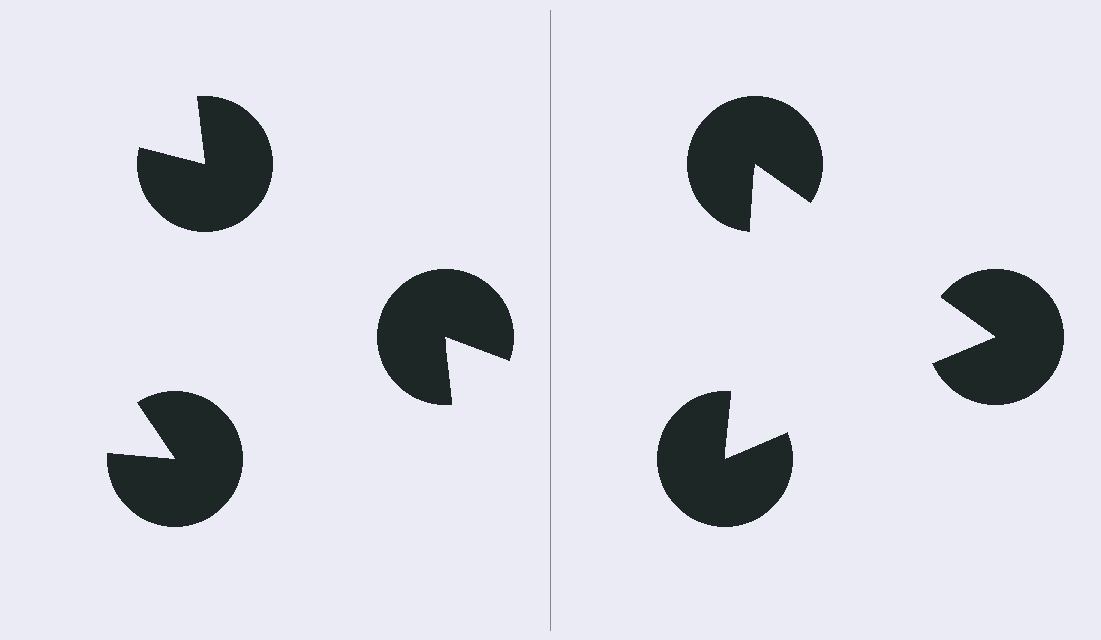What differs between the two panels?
The pac-man discs are positioned identically on both sides; only the wedge orientations differ. On the right they align to a triangle; on the left they are misaligned.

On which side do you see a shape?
An illusory triangle appears on the right side. On the left side the wedge cuts are rotated, so no coherent shape forms.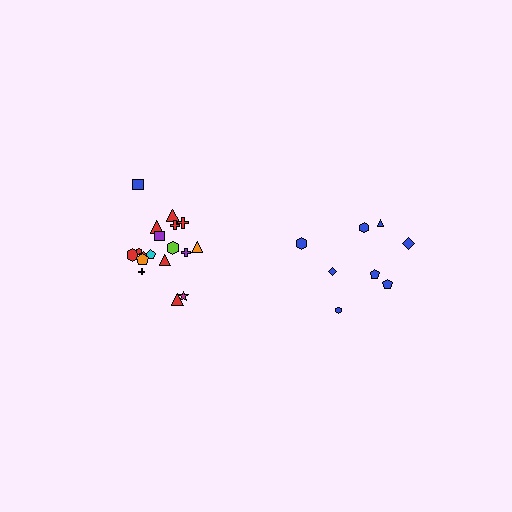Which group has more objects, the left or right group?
The left group.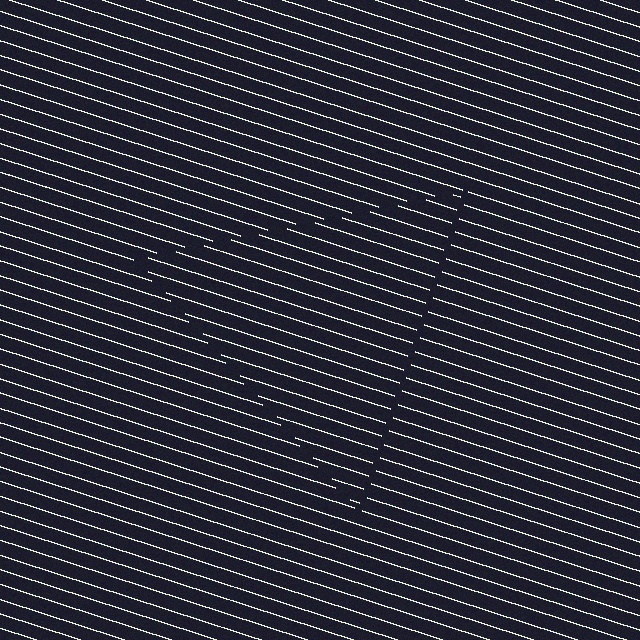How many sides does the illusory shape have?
3 sides — the line-ends trace a triangle.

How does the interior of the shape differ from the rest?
The interior of the shape contains the same grating, shifted by half a period — the contour is defined by the phase discontinuity where line-ends from the inner and outer gratings abut.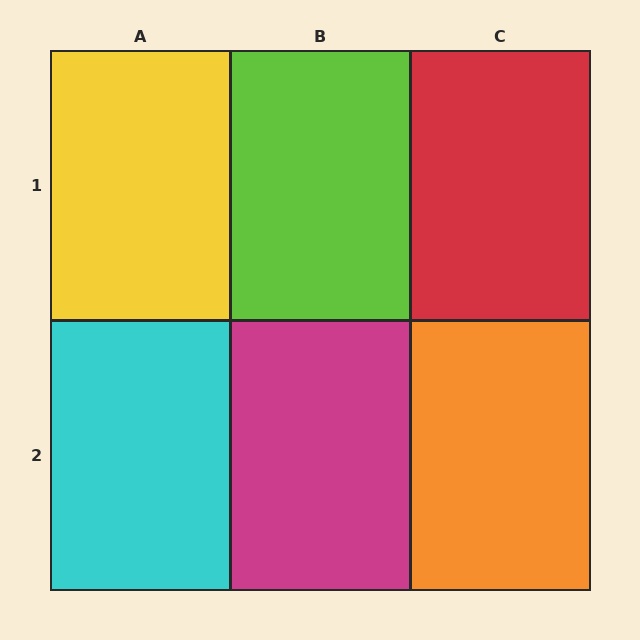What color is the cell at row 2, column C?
Orange.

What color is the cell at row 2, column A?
Cyan.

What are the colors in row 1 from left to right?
Yellow, lime, red.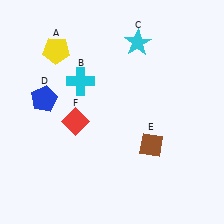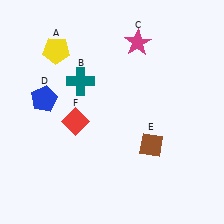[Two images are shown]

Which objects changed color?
B changed from cyan to teal. C changed from cyan to magenta.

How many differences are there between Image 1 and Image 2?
There are 2 differences between the two images.